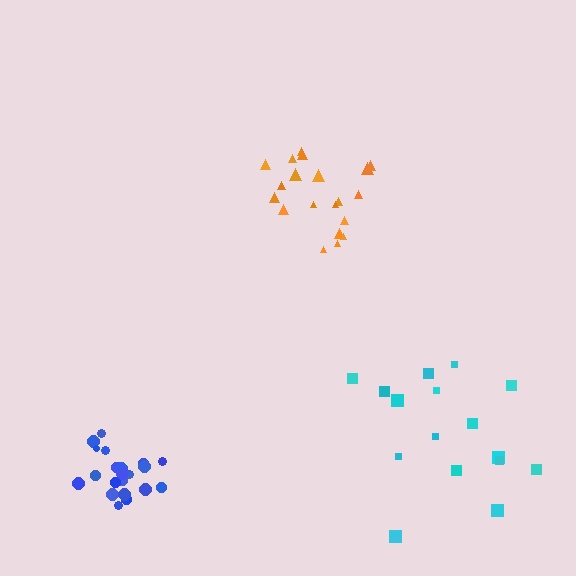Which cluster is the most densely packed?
Blue.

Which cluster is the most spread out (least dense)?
Cyan.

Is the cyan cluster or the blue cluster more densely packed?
Blue.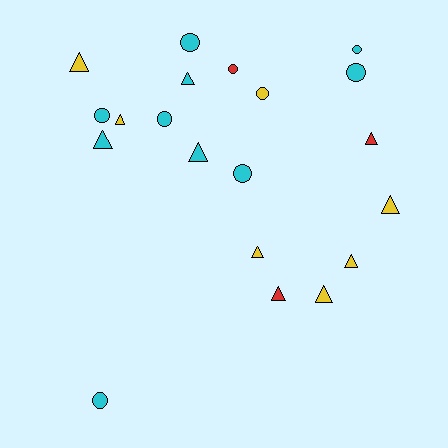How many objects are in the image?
There are 20 objects.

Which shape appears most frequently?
Triangle, with 11 objects.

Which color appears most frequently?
Cyan, with 10 objects.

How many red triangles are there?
There are 2 red triangles.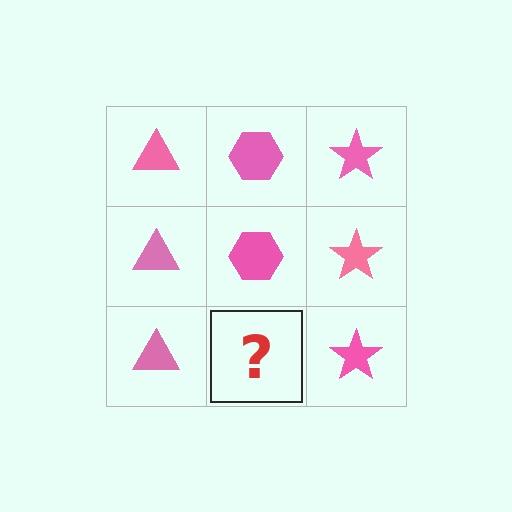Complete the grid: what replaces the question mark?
The question mark should be replaced with a pink hexagon.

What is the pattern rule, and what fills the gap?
The rule is that each column has a consistent shape. The gap should be filled with a pink hexagon.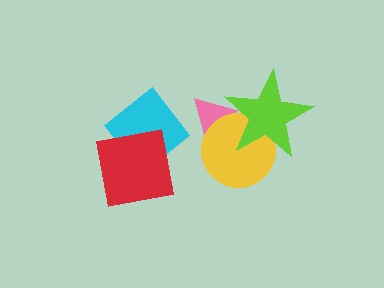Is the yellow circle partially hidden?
Yes, it is partially covered by another shape.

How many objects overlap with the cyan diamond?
1 object overlaps with the cyan diamond.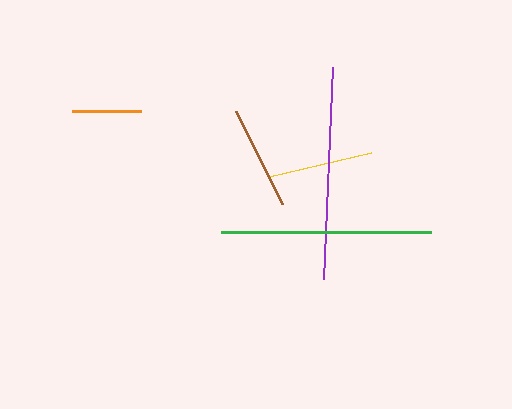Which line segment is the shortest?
The orange line is the shortest at approximately 69 pixels.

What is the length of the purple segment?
The purple segment is approximately 212 pixels long.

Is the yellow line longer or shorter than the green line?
The green line is longer than the yellow line.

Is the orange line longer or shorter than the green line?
The green line is longer than the orange line.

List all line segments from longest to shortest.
From longest to shortest: purple, green, yellow, brown, orange.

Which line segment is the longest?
The purple line is the longest at approximately 212 pixels.